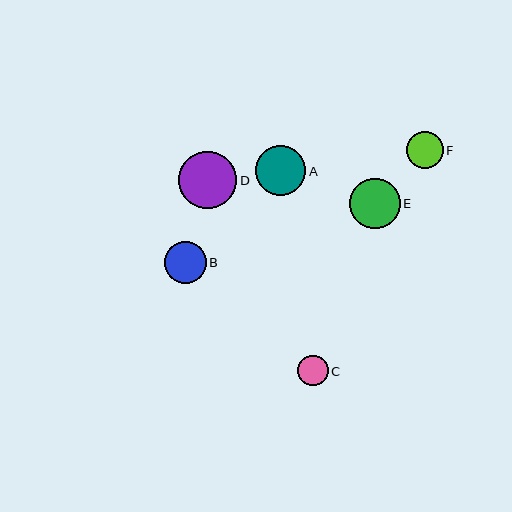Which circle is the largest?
Circle D is the largest with a size of approximately 58 pixels.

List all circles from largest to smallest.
From largest to smallest: D, A, E, B, F, C.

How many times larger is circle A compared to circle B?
Circle A is approximately 1.2 times the size of circle B.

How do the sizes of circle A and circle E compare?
Circle A and circle E are approximately the same size.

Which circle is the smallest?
Circle C is the smallest with a size of approximately 31 pixels.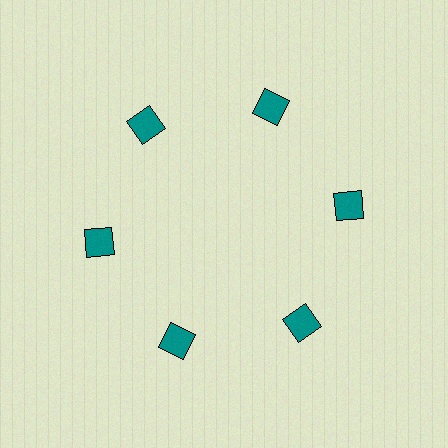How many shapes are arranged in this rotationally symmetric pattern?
There are 6 shapes, arranged in 6 groups of 1.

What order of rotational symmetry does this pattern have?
This pattern has 6-fold rotational symmetry.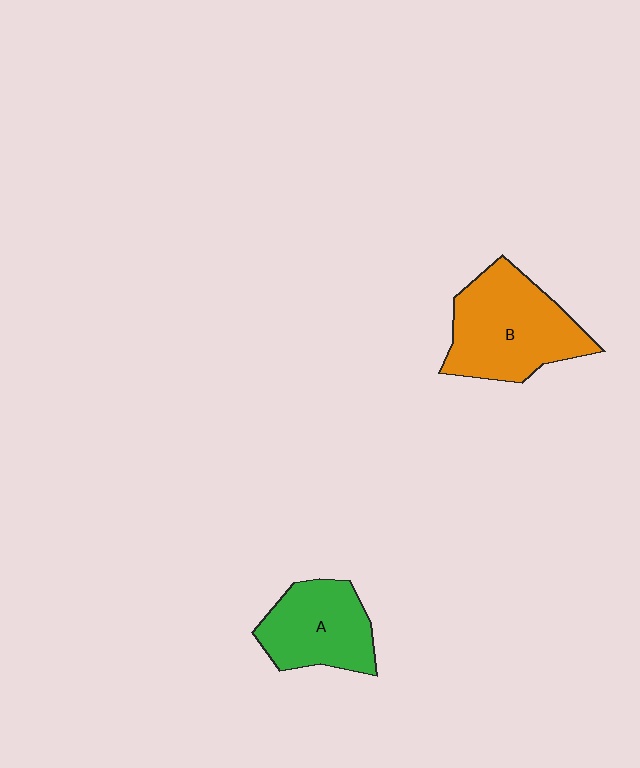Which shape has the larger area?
Shape B (orange).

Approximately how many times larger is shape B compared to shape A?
Approximately 1.4 times.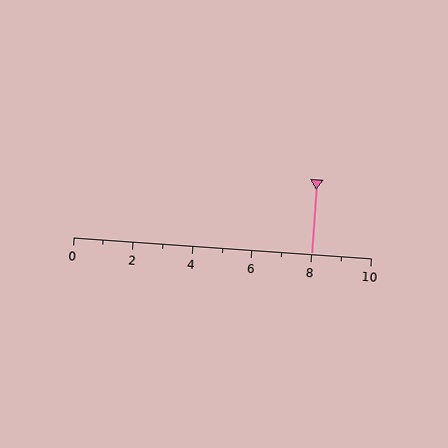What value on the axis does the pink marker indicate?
The marker indicates approximately 8.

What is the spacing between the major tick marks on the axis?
The major ticks are spaced 2 apart.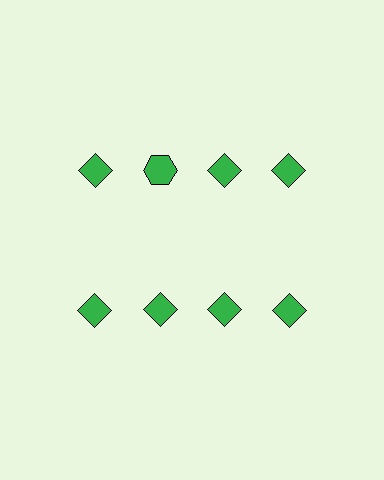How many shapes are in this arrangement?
There are 8 shapes arranged in a grid pattern.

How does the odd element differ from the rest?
It has a different shape: hexagon instead of diamond.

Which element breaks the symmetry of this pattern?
The green hexagon in the top row, second from left column breaks the symmetry. All other shapes are green diamonds.